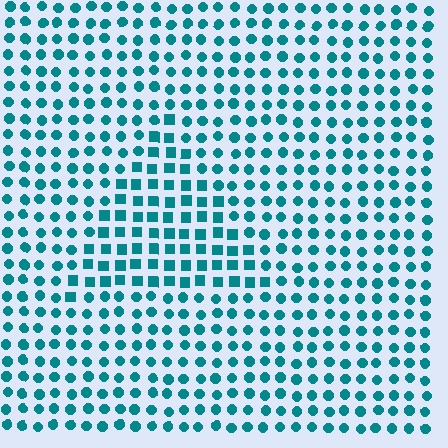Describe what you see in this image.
The image is filled with small teal elements arranged in a uniform grid. A triangle-shaped region contains squares, while the surrounding area contains circles. The boundary is defined purely by the change in element shape.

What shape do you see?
I see a triangle.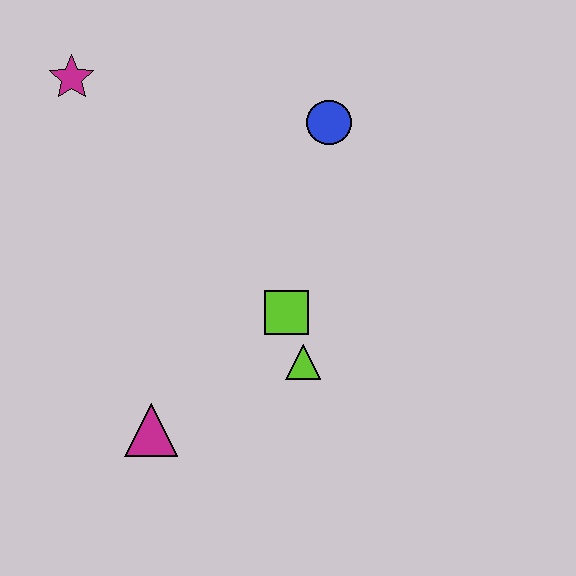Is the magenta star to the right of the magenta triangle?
No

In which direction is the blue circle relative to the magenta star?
The blue circle is to the right of the magenta star.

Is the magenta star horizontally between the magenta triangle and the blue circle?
No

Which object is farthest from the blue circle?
The magenta triangle is farthest from the blue circle.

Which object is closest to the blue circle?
The lime square is closest to the blue circle.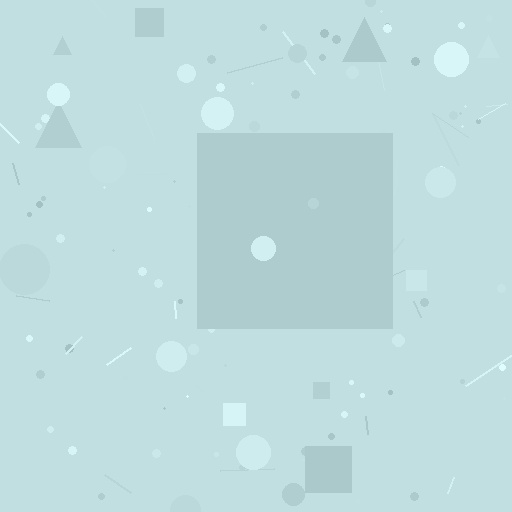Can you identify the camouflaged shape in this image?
The camouflaged shape is a square.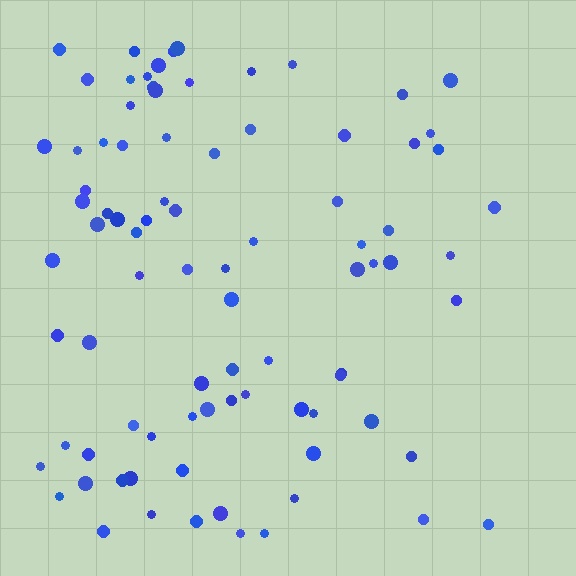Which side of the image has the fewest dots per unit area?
The right.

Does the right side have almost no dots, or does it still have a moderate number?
Still a moderate number, just noticeably fewer than the left.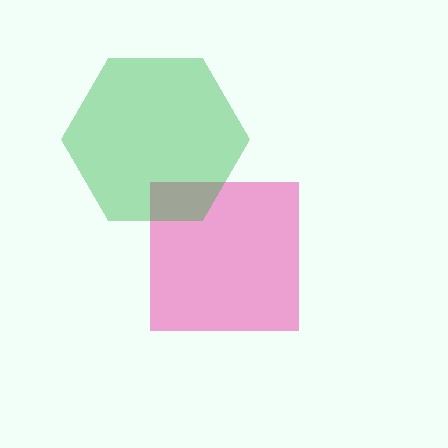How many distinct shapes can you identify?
There are 2 distinct shapes: a pink square, a green hexagon.